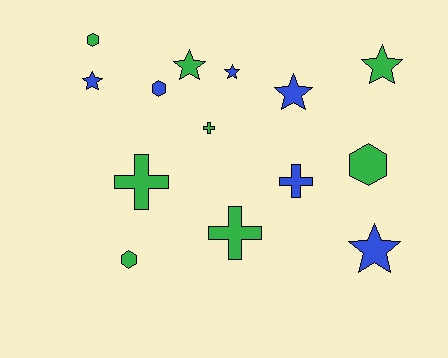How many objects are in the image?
There are 14 objects.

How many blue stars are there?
There are 4 blue stars.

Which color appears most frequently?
Green, with 8 objects.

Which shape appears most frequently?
Star, with 6 objects.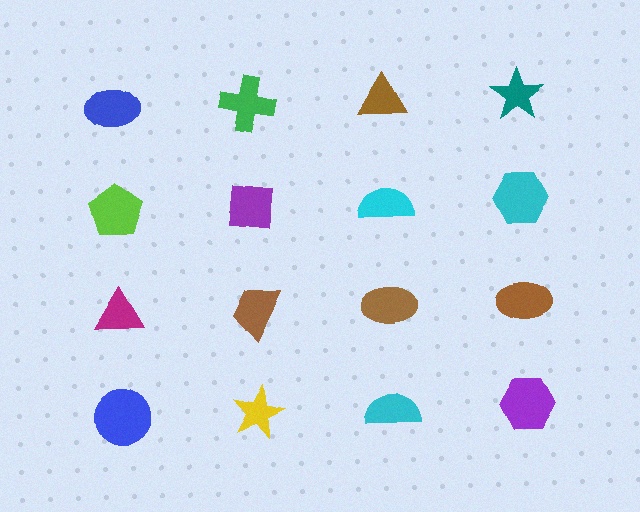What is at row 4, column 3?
A cyan semicircle.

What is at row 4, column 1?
A blue circle.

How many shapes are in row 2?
4 shapes.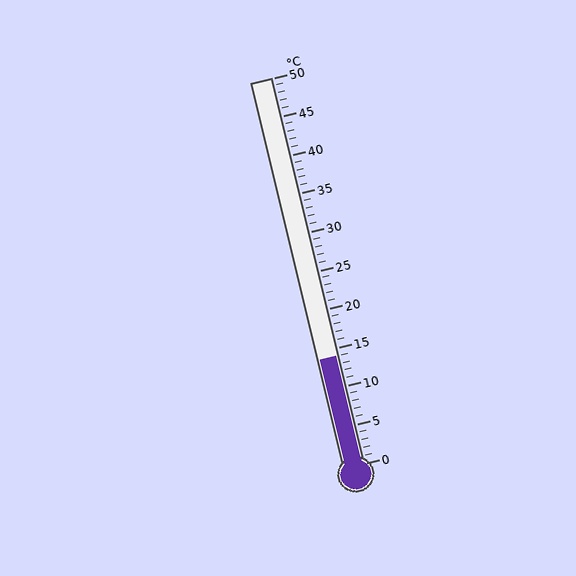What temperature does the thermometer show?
The thermometer shows approximately 14°C.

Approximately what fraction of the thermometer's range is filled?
The thermometer is filled to approximately 30% of its range.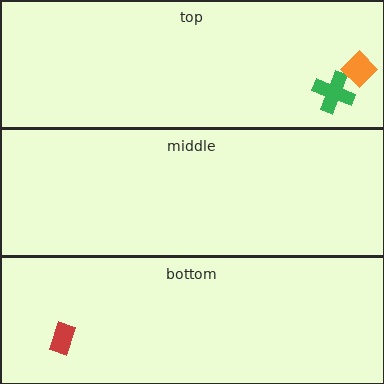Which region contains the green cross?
The top region.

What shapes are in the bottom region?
The red rectangle.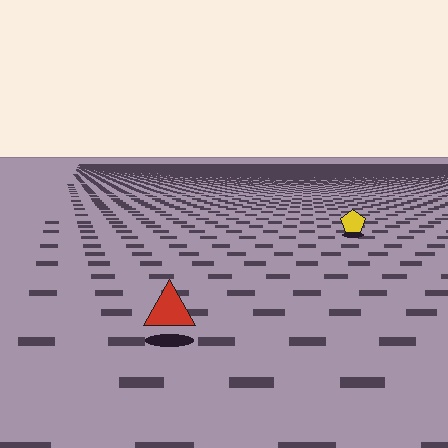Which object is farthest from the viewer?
The yellow pentagon is farthest from the viewer. It appears smaller and the ground texture around it is denser.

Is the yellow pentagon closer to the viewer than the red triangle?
No. The red triangle is closer — you can tell from the texture gradient: the ground texture is coarser near it.